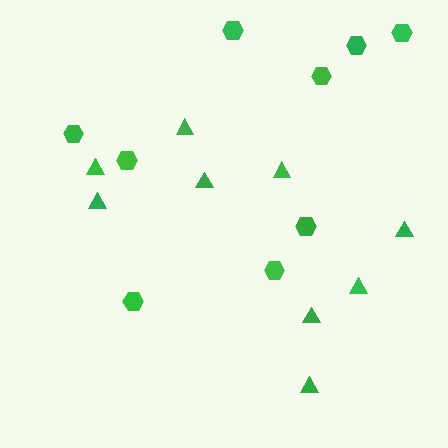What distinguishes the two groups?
There are 2 groups: one group of triangles (9) and one group of hexagons (9).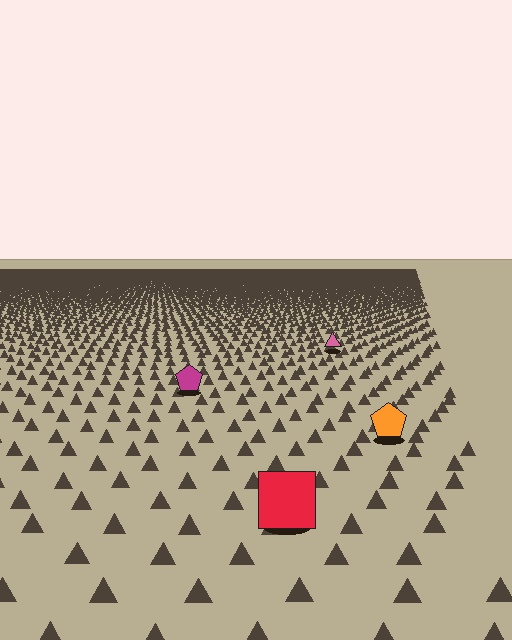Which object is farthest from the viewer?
The pink triangle is farthest from the viewer. It appears smaller and the ground texture around it is denser.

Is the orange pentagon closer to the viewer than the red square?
No. The red square is closer — you can tell from the texture gradient: the ground texture is coarser near it.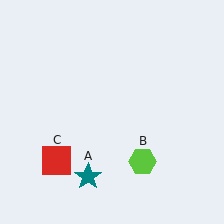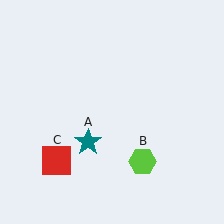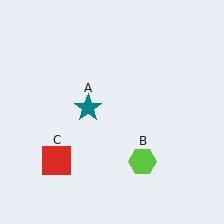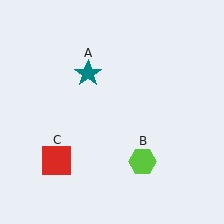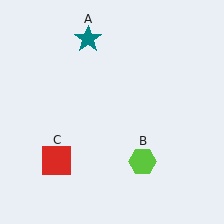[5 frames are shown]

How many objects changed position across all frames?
1 object changed position: teal star (object A).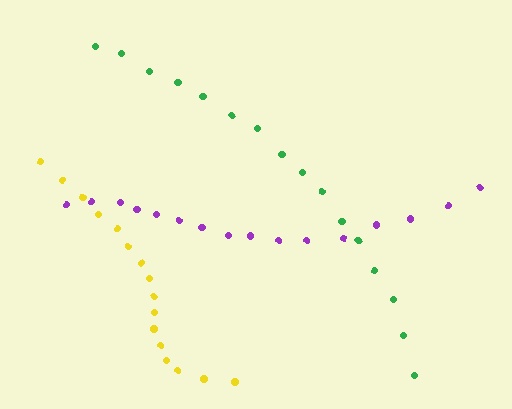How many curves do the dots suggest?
There are 3 distinct paths.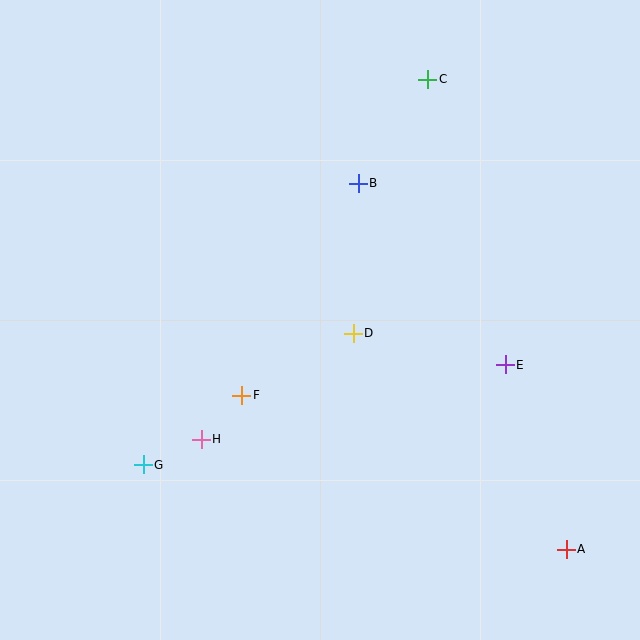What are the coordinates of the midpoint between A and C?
The midpoint between A and C is at (497, 314).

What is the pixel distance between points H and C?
The distance between H and C is 425 pixels.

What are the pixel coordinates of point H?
Point H is at (201, 439).